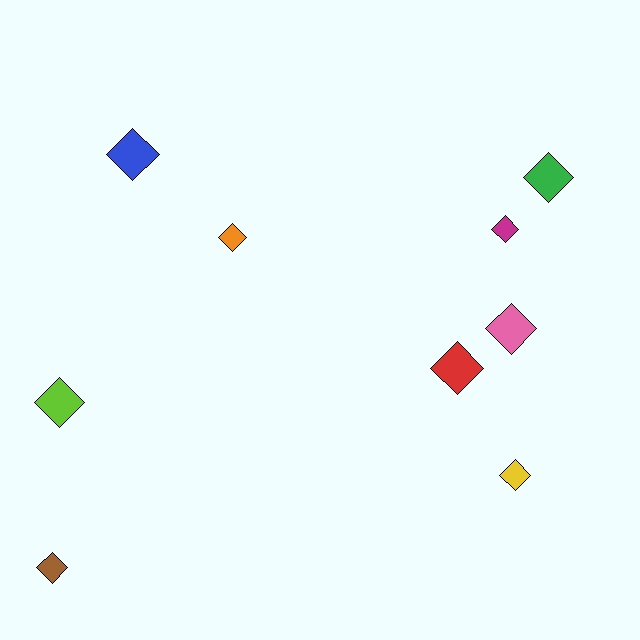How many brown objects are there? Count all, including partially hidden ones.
There is 1 brown object.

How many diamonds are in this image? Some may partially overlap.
There are 9 diamonds.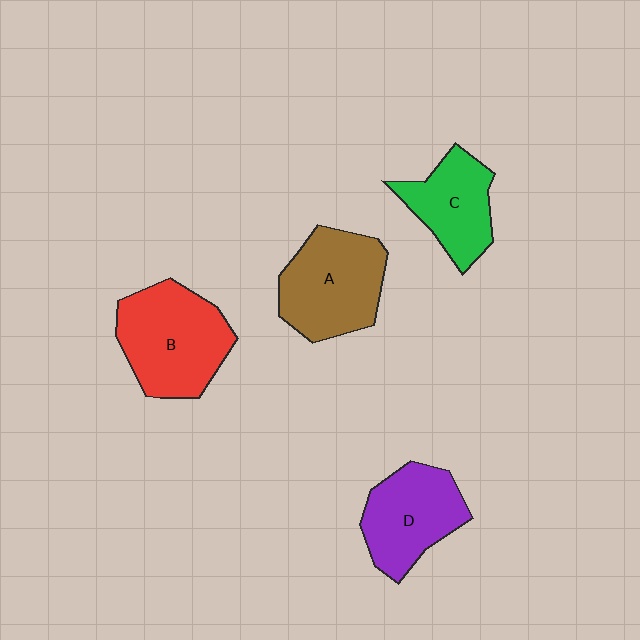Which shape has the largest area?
Shape B (red).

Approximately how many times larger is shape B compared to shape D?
Approximately 1.2 times.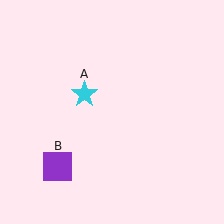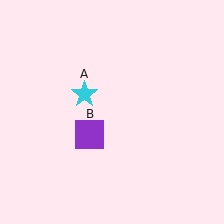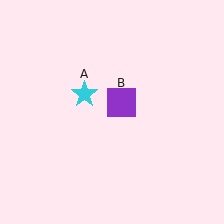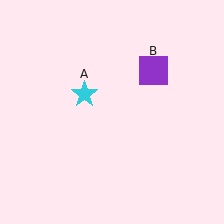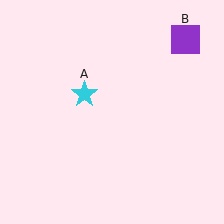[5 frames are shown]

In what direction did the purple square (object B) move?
The purple square (object B) moved up and to the right.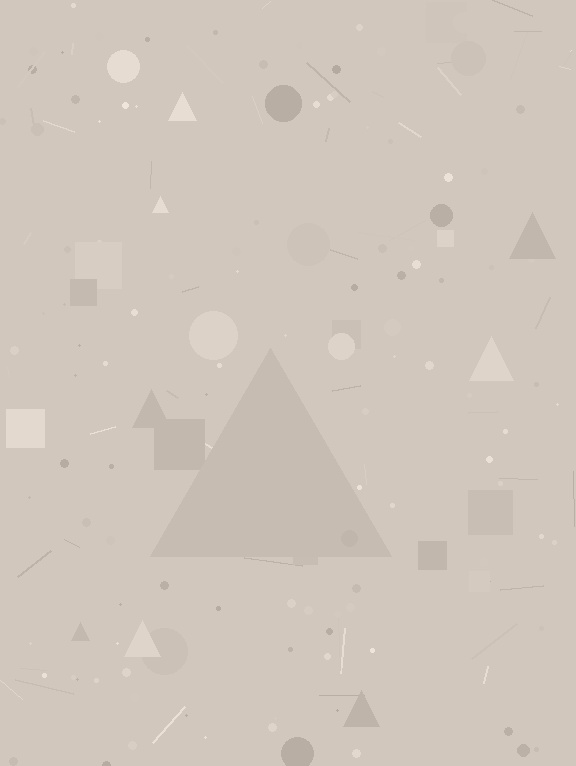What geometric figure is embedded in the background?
A triangle is embedded in the background.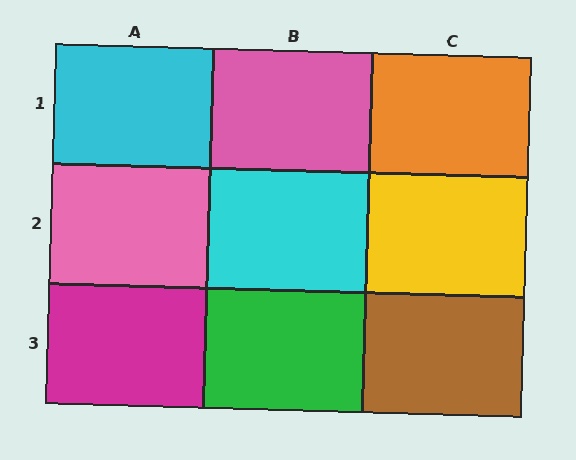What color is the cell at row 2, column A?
Pink.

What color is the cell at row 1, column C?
Orange.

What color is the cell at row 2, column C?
Yellow.